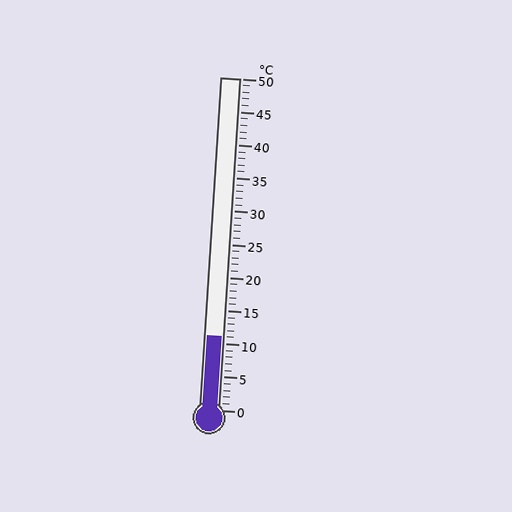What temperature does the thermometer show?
The thermometer shows approximately 11°C.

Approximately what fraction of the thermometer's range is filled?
The thermometer is filled to approximately 20% of its range.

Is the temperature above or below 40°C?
The temperature is below 40°C.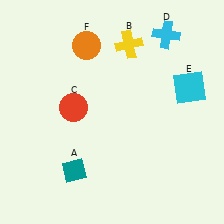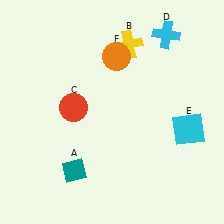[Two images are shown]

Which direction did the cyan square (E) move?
The cyan square (E) moved down.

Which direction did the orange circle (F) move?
The orange circle (F) moved right.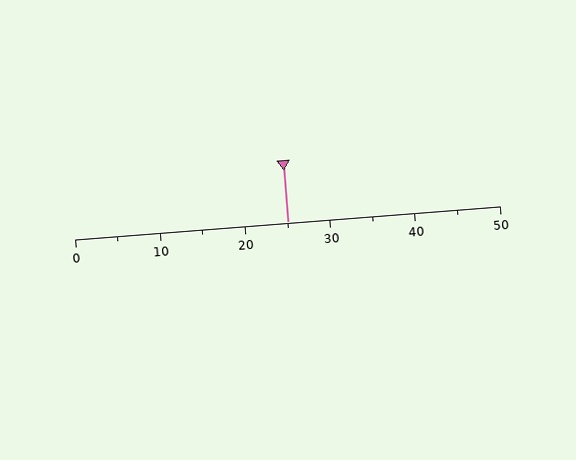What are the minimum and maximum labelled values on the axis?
The axis runs from 0 to 50.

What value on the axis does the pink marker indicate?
The marker indicates approximately 25.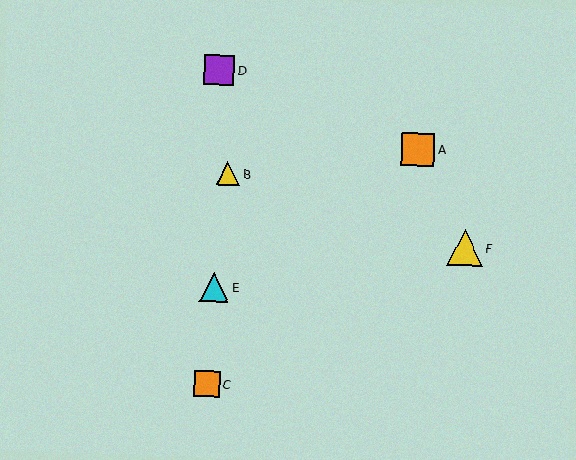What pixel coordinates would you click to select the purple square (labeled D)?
Click at (219, 70) to select the purple square D.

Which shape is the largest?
The yellow triangle (labeled F) is the largest.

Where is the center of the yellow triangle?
The center of the yellow triangle is at (228, 173).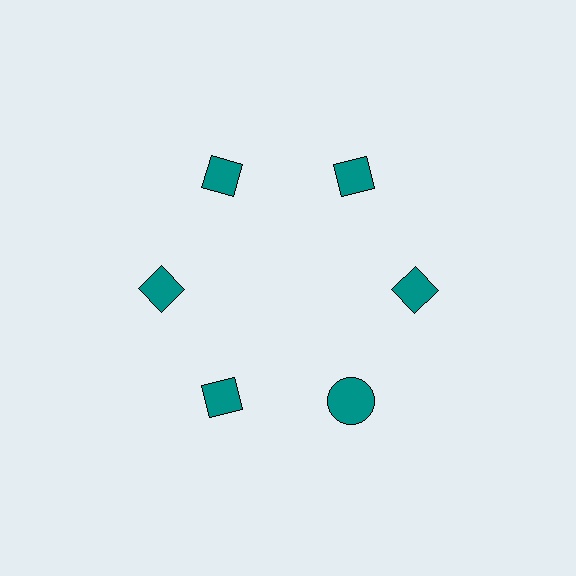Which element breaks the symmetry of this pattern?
The teal circle at roughly the 5 o'clock position breaks the symmetry. All other shapes are teal diamonds.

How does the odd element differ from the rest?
It has a different shape: circle instead of diamond.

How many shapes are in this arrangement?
There are 6 shapes arranged in a ring pattern.